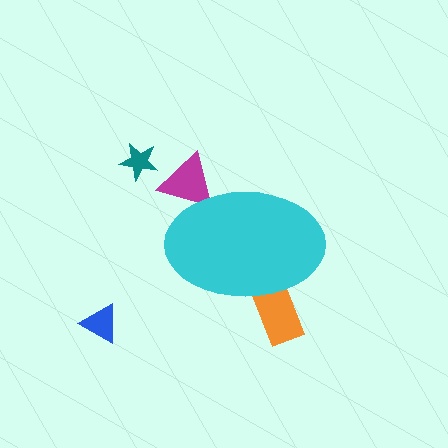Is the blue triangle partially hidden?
No, the blue triangle is fully visible.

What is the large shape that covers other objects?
A cyan ellipse.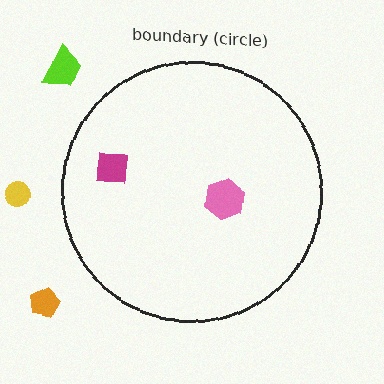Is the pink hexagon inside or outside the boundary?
Inside.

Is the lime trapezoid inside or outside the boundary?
Outside.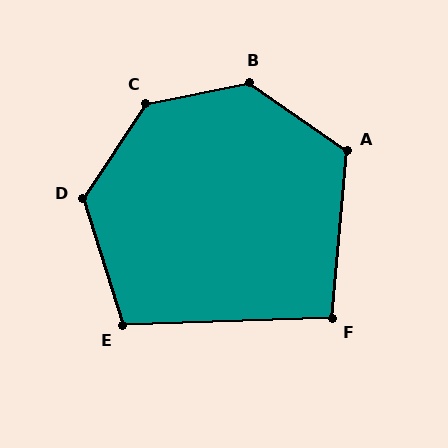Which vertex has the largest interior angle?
C, at approximately 135 degrees.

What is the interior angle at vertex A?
Approximately 120 degrees (obtuse).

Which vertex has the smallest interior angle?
F, at approximately 97 degrees.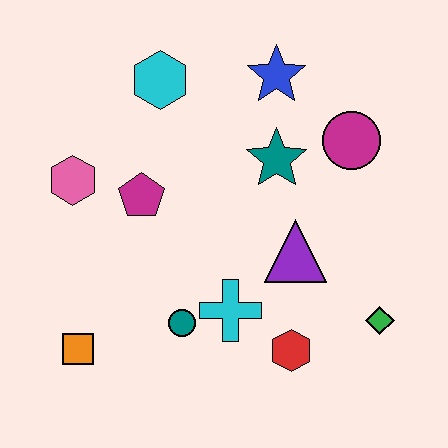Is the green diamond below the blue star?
Yes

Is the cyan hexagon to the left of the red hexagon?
Yes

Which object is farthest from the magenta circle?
The orange square is farthest from the magenta circle.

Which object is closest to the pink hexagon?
The magenta pentagon is closest to the pink hexagon.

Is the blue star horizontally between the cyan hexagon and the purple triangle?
Yes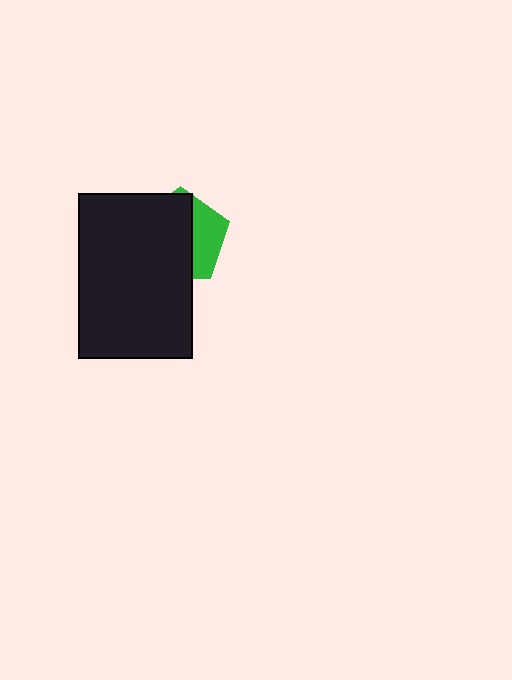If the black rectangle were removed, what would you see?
You would see the complete green pentagon.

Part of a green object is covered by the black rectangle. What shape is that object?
It is a pentagon.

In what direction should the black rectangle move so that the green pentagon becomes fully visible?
The black rectangle should move left. That is the shortest direction to clear the overlap and leave the green pentagon fully visible.